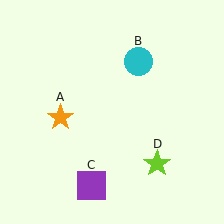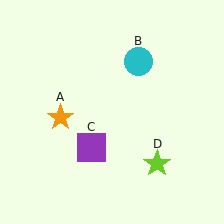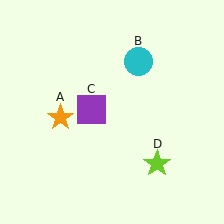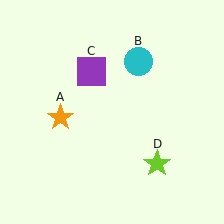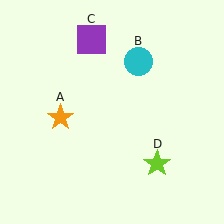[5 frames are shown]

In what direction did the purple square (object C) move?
The purple square (object C) moved up.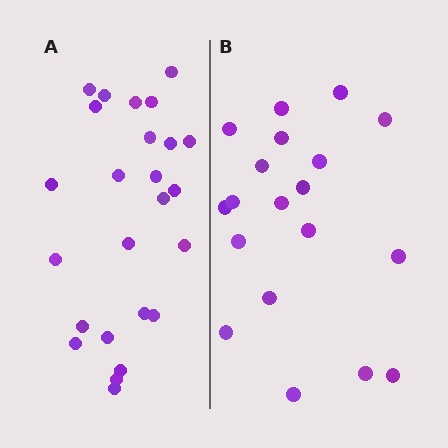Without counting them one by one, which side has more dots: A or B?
Region A (the left region) has more dots.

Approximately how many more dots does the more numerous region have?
Region A has about 6 more dots than region B.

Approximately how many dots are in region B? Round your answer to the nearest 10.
About 20 dots. (The exact count is 19, which rounds to 20.)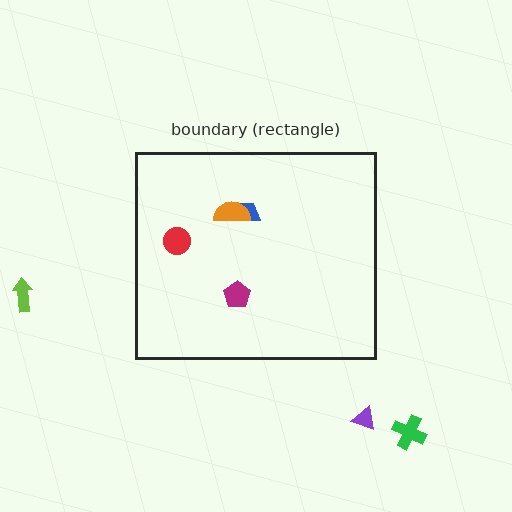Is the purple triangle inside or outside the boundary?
Outside.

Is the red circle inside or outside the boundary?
Inside.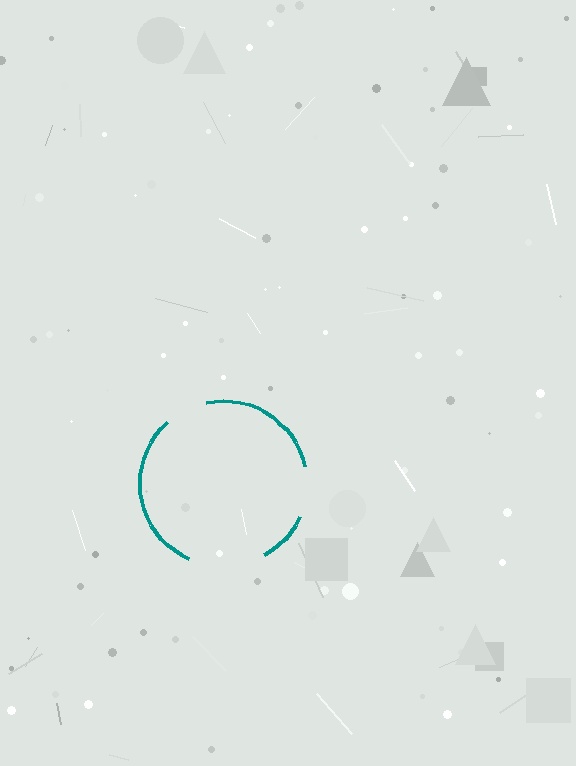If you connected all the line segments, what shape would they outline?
They would outline a circle.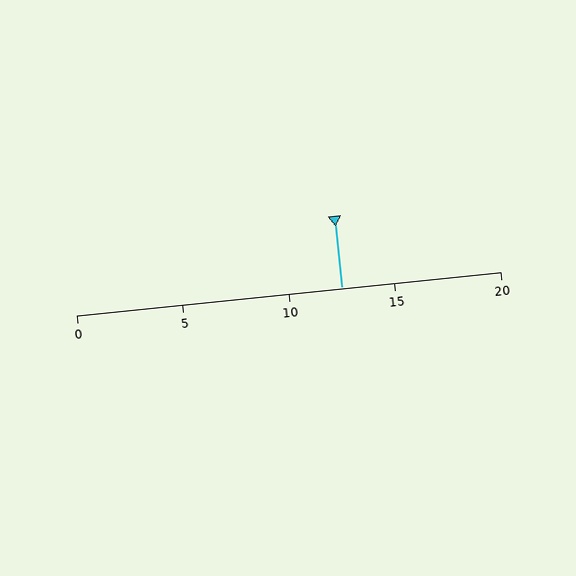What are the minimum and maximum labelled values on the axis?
The axis runs from 0 to 20.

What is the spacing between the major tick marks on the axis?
The major ticks are spaced 5 apart.